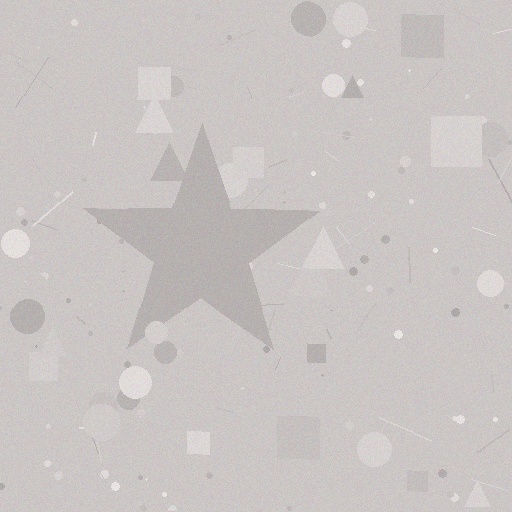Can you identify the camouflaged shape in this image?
The camouflaged shape is a star.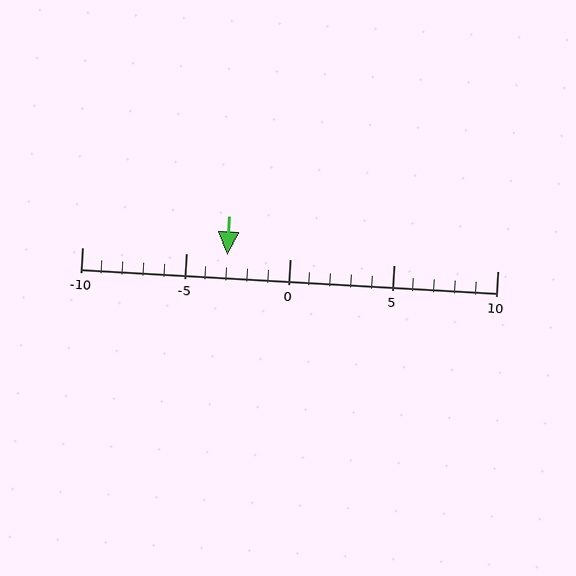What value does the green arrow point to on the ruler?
The green arrow points to approximately -3.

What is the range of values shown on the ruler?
The ruler shows values from -10 to 10.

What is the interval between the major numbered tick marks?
The major tick marks are spaced 5 units apart.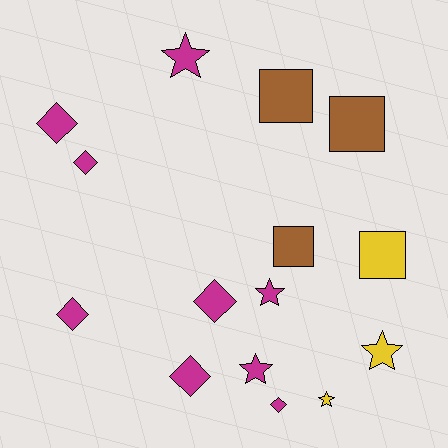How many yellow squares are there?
There is 1 yellow square.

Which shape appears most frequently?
Diamond, with 6 objects.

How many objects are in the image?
There are 15 objects.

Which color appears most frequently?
Magenta, with 9 objects.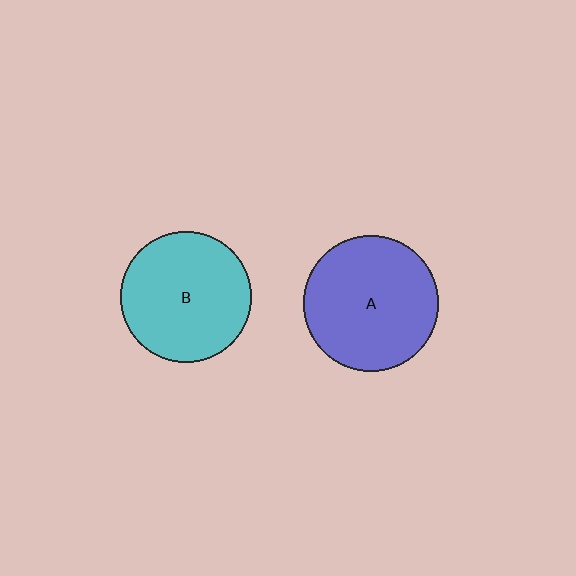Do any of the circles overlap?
No, none of the circles overlap.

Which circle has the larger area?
Circle A (blue).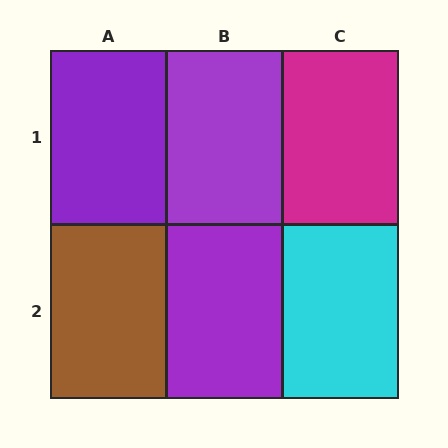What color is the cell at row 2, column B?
Purple.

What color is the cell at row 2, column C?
Cyan.